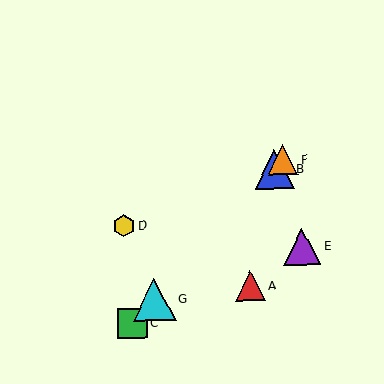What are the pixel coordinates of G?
Object G is at (154, 300).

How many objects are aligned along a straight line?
4 objects (B, C, F, G) are aligned along a straight line.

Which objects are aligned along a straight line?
Objects B, C, F, G are aligned along a straight line.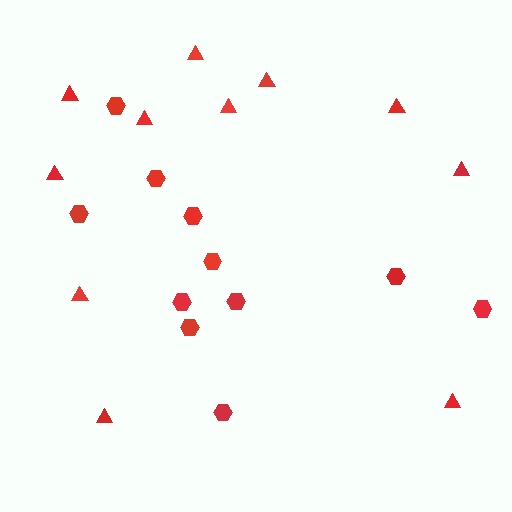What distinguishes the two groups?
There are 2 groups: one group of triangles (11) and one group of hexagons (11).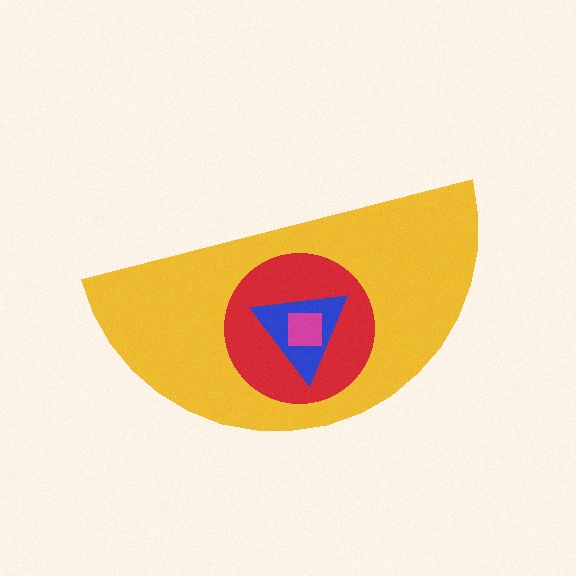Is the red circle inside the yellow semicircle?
Yes.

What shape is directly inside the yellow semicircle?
The red circle.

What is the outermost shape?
The yellow semicircle.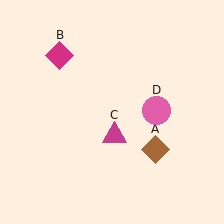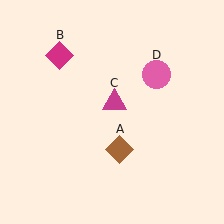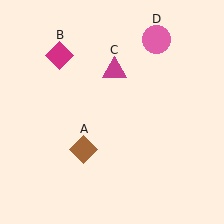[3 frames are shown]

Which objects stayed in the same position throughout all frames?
Magenta diamond (object B) remained stationary.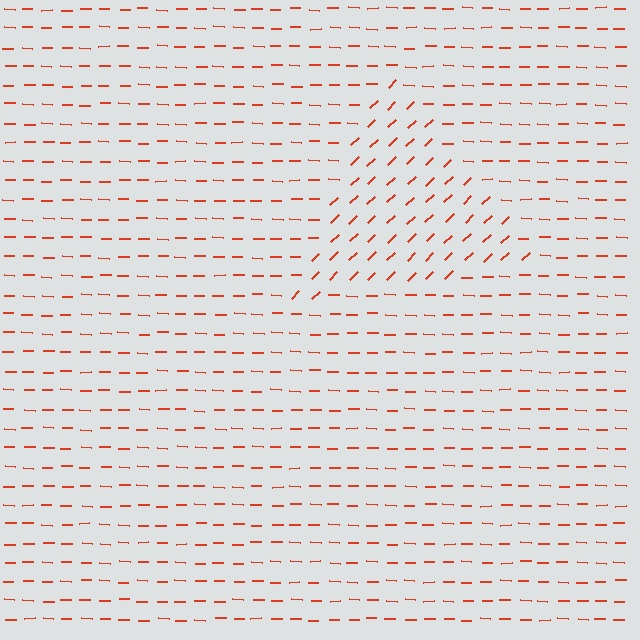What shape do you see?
I see a triangle.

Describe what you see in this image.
The image is filled with small red line segments. A triangle region in the image has lines oriented differently from the surrounding lines, creating a visible texture boundary.